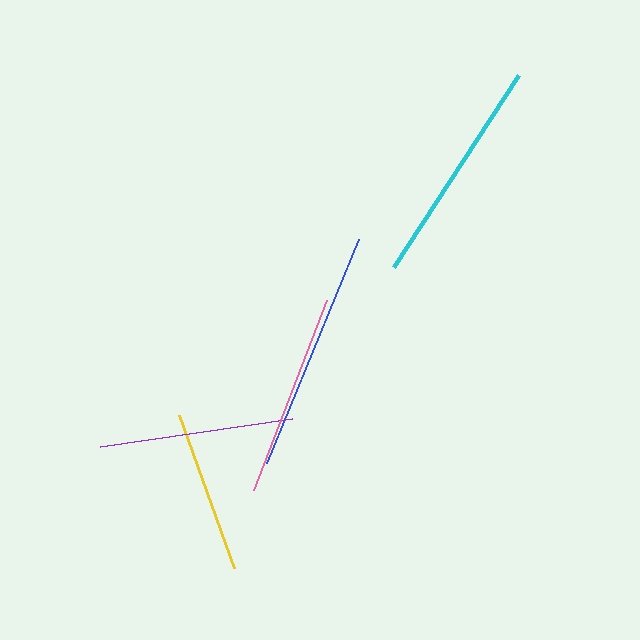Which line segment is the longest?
The blue line is the longest at approximately 243 pixels.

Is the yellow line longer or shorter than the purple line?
The purple line is longer than the yellow line.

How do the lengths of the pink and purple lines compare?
The pink and purple lines are approximately the same length.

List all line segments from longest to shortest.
From longest to shortest: blue, cyan, pink, purple, yellow.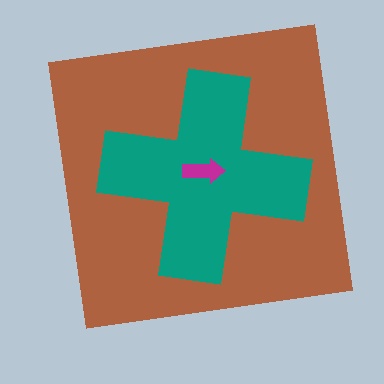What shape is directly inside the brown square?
The teal cross.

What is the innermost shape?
The magenta arrow.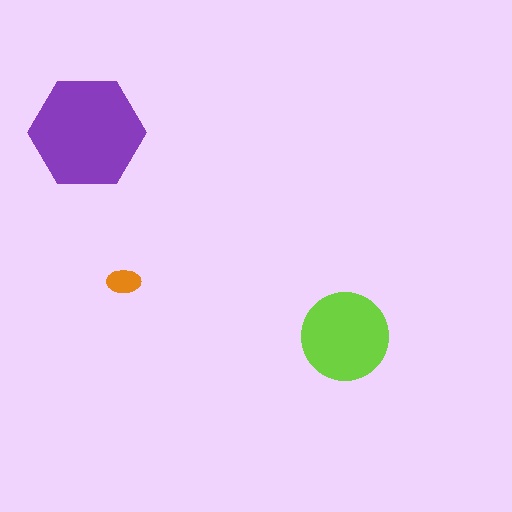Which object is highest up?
The purple hexagon is topmost.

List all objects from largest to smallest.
The purple hexagon, the lime circle, the orange ellipse.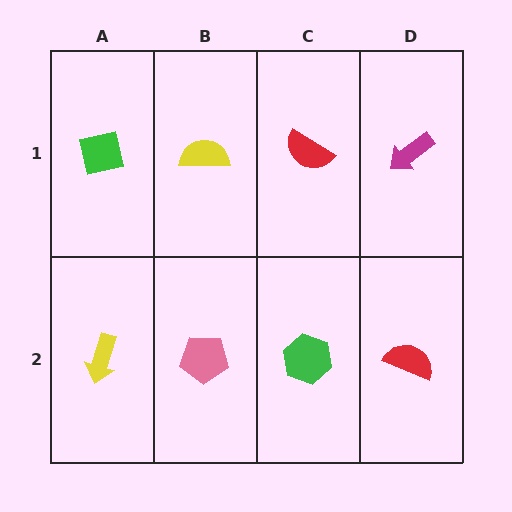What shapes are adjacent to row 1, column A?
A yellow arrow (row 2, column A), a yellow semicircle (row 1, column B).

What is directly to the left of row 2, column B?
A yellow arrow.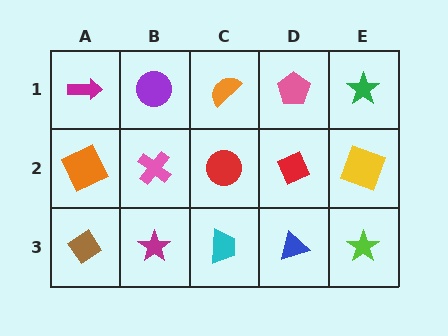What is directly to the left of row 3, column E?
A blue triangle.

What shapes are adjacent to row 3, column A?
An orange square (row 2, column A), a magenta star (row 3, column B).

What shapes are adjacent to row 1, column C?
A red circle (row 2, column C), a purple circle (row 1, column B), a pink pentagon (row 1, column D).